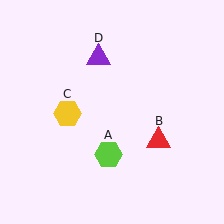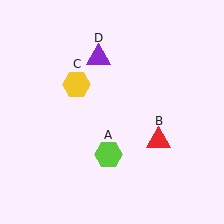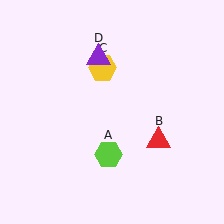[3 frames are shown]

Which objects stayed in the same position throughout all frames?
Lime hexagon (object A) and red triangle (object B) and purple triangle (object D) remained stationary.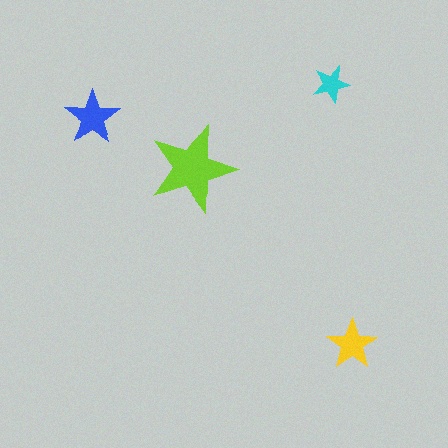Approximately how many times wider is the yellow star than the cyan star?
About 1.5 times wider.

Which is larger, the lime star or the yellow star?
The lime one.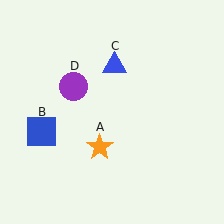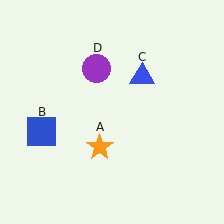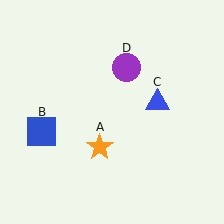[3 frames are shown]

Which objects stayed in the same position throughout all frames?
Orange star (object A) and blue square (object B) remained stationary.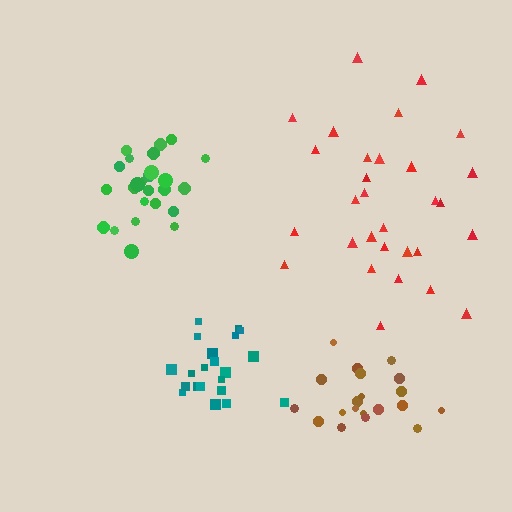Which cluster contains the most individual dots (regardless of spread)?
Red (30).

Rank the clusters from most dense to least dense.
teal, green, brown, red.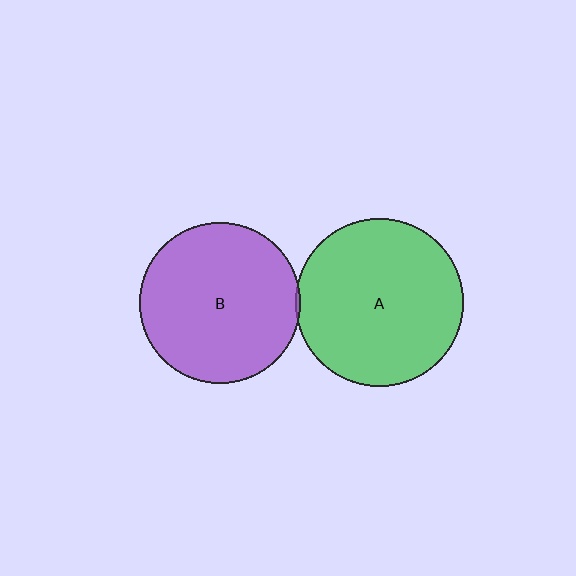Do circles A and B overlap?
Yes.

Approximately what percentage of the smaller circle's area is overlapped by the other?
Approximately 5%.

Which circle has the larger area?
Circle A (green).